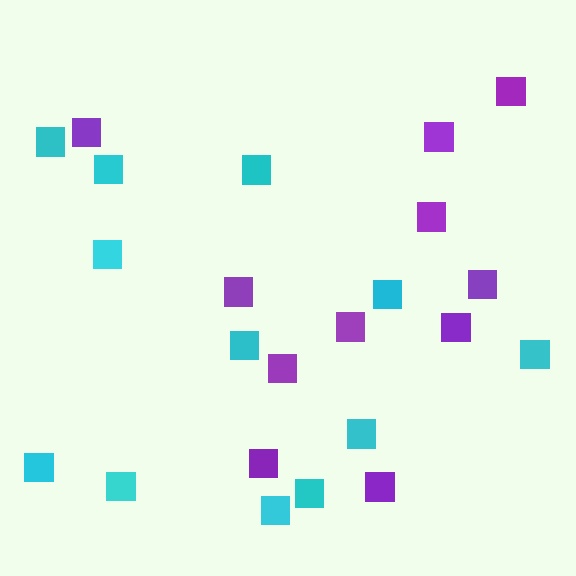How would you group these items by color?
There are 2 groups: one group of purple squares (11) and one group of cyan squares (12).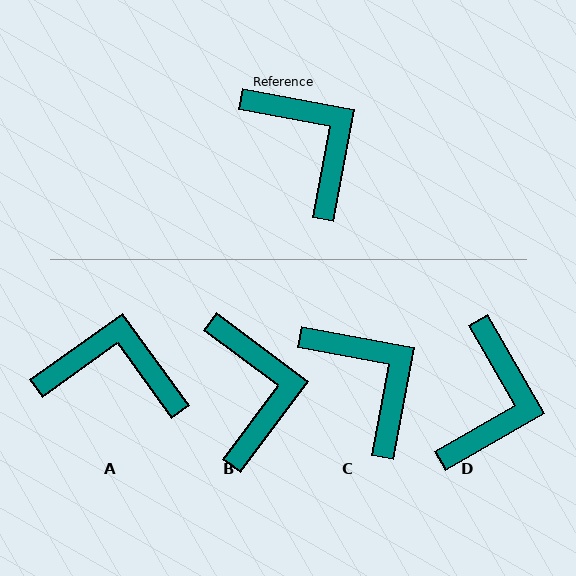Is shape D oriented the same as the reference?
No, it is off by about 49 degrees.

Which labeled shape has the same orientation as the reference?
C.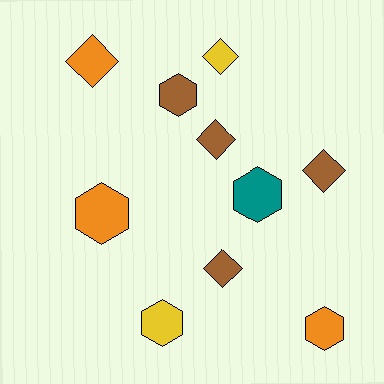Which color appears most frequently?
Brown, with 4 objects.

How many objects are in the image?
There are 10 objects.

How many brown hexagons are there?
There is 1 brown hexagon.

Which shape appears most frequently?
Hexagon, with 5 objects.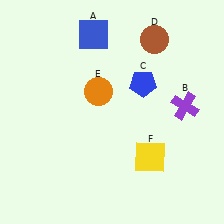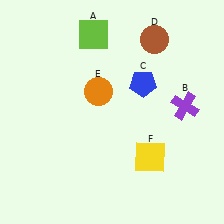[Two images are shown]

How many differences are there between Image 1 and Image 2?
There is 1 difference between the two images.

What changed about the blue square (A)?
In Image 1, A is blue. In Image 2, it changed to lime.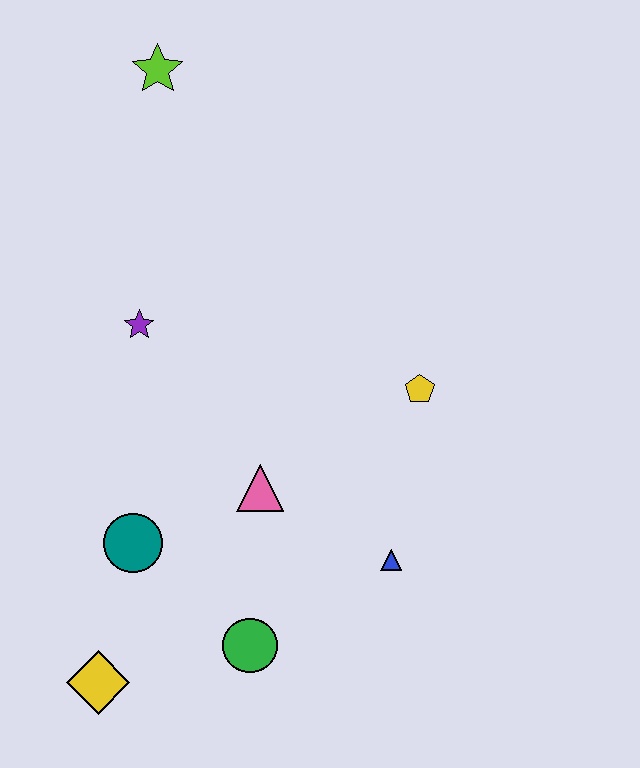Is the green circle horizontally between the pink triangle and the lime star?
Yes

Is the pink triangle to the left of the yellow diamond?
No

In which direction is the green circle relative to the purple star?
The green circle is below the purple star.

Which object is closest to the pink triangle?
The teal circle is closest to the pink triangle.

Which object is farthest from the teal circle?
The lime star is farthest from the teal circle.